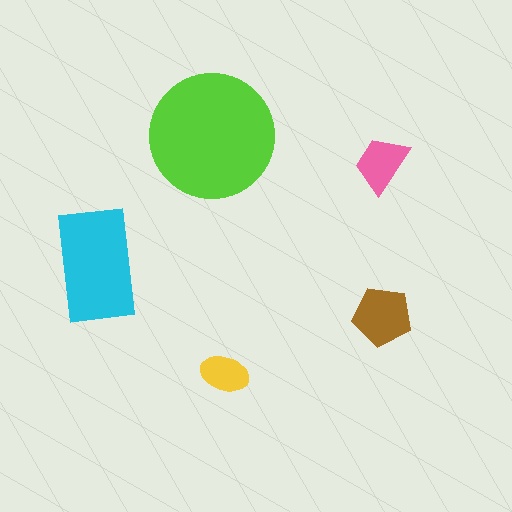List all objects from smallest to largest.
The yellow ellipse, the pink trapezoid, the brown pentagon, the cyan rectangle, the lime circle.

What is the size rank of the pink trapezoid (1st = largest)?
4th.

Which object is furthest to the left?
The cyan rectangle is leftmost.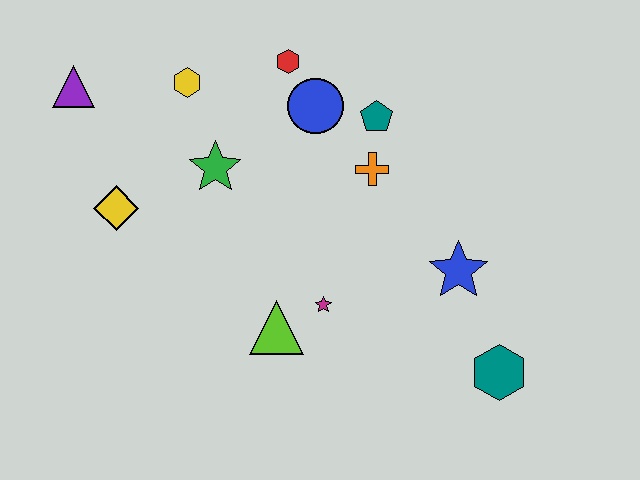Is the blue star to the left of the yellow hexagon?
No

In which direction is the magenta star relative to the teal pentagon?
The magenta star is below the teal pentagon.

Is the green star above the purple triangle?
No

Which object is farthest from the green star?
The teal hexagon is farthest from the green star.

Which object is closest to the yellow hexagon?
The green star is closest to the yellow hexagon.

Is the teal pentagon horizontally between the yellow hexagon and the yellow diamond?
No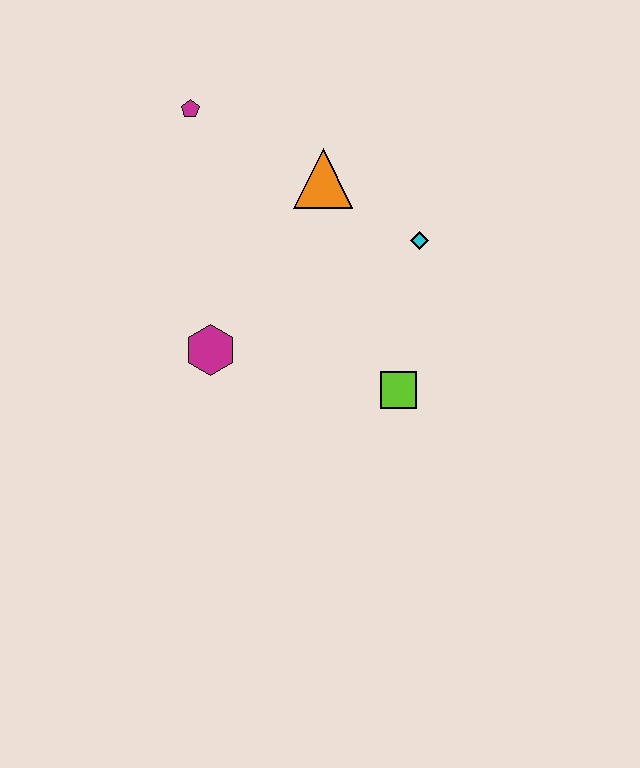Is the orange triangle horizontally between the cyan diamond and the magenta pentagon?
Yes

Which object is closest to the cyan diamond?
The orange triangle is closest to the cyan diamond.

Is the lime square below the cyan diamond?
Yes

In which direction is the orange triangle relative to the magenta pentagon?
The orange triangle is to the right of the magenta pentagon.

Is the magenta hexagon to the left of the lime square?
Yes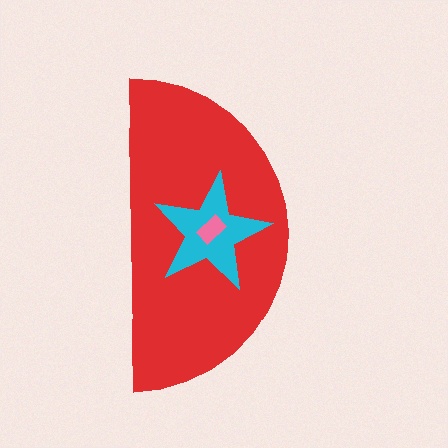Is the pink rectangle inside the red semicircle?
Yes.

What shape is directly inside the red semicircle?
The cyan star.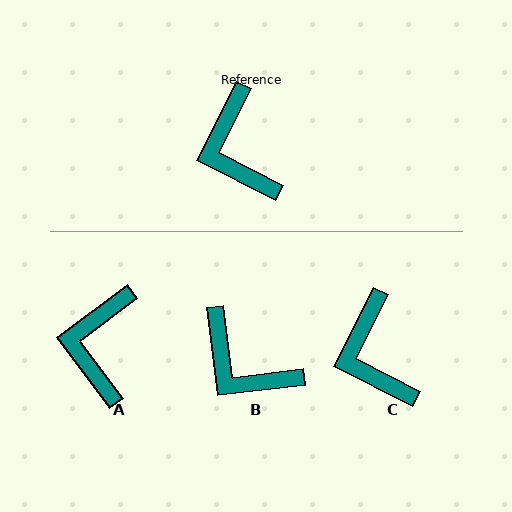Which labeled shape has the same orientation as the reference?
C.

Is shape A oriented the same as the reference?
No, it is off by about 26 degrees.